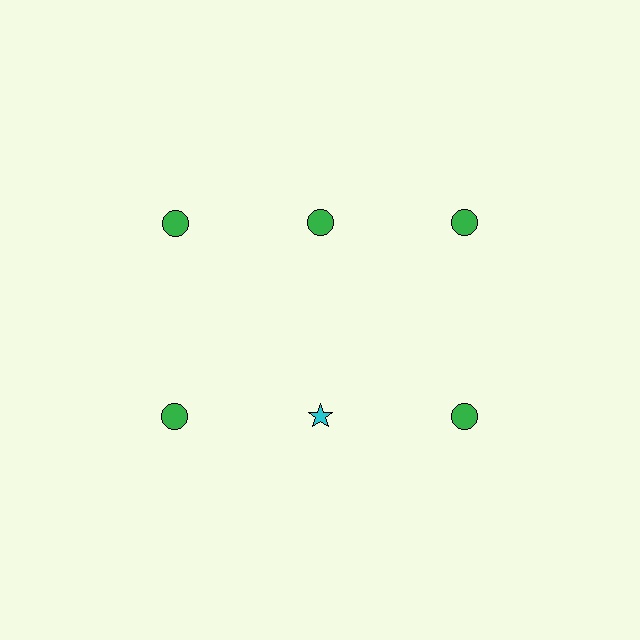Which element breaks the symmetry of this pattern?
The cyan star in the second row, second from left column breaks the symmetry. All other shapes are green circles.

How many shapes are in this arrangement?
There are 6 shapes arranged in a grid pattern.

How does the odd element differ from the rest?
It differs in both color (cyan instead of green) and shape (star instead of circle).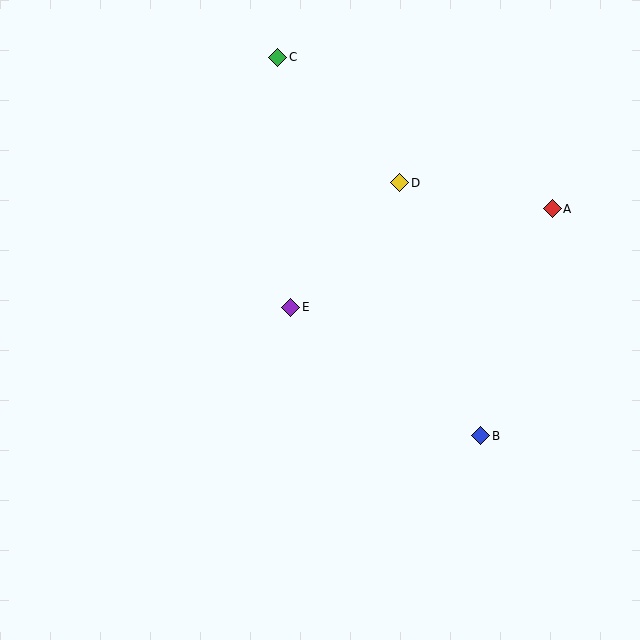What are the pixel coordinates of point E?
Point E is at (291, 307).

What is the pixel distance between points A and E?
The distance between A and E is 279 pixels.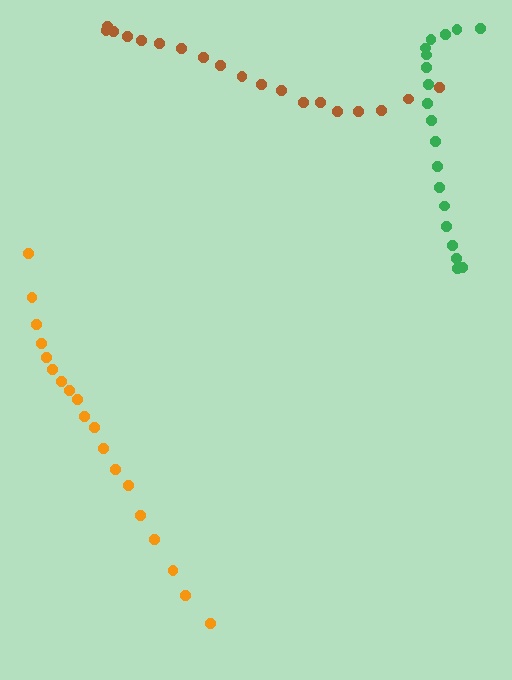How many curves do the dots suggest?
There are 3 distinct paths.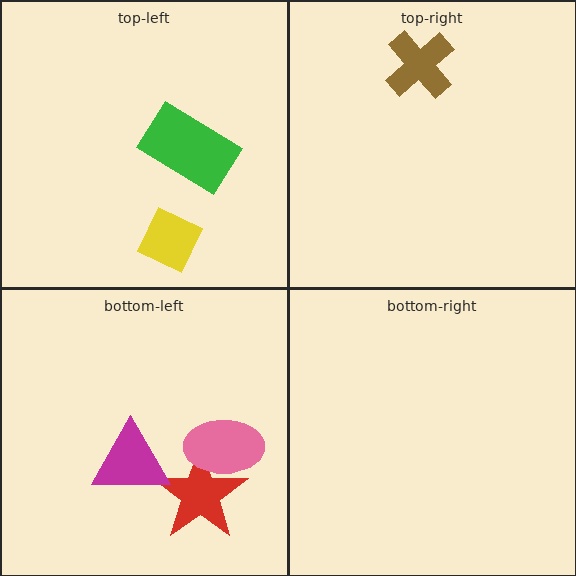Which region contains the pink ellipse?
The bottom-left region.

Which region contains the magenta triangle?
The bottom-left region.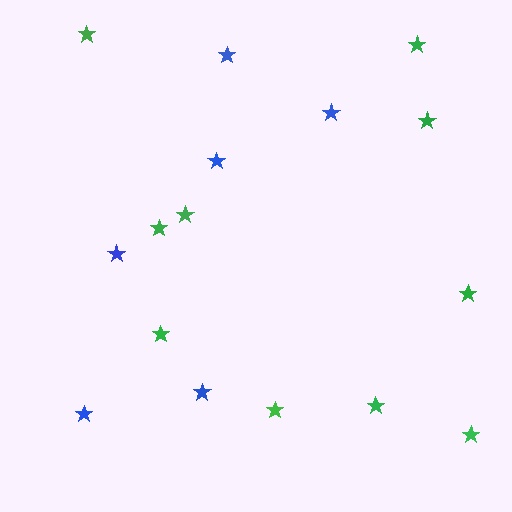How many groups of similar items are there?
There are 2 groups: one group of green stars (10) and one group of blue stars (6).